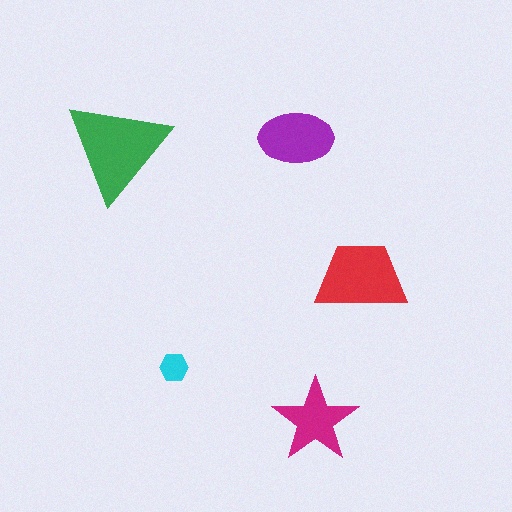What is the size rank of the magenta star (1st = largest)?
4th.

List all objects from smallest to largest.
The cyan hexagon, the magenta star, the purple ellipse, the red trapezoid, the green triangle.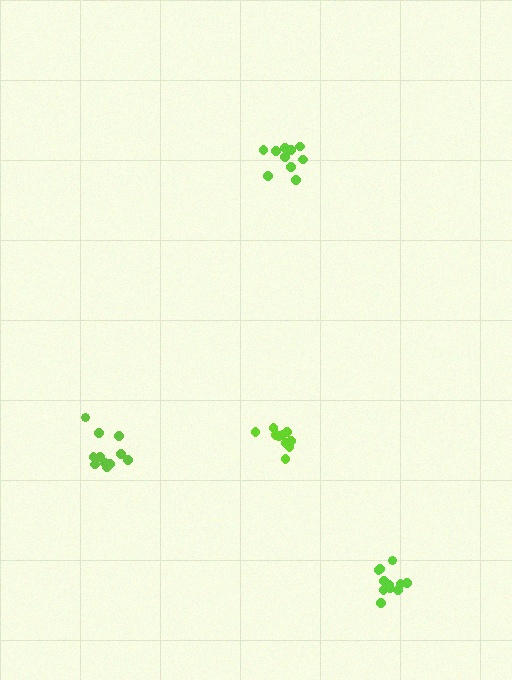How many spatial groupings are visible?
There are 4 spatial groupings.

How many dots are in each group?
Group 1: 11 dots, Group 2: 11 dots, Group 3: 10 dots, Group 4: 10 dots (42 total).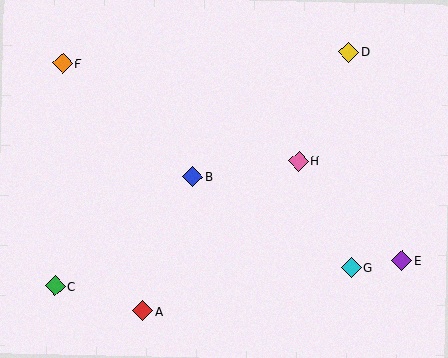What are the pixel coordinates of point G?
Point G is at (352, 267).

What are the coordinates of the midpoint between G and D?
The midpoint between G and D is at (350, 160).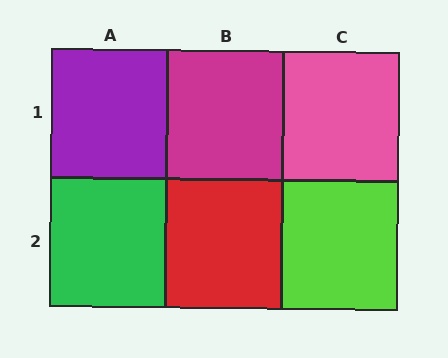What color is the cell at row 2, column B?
Red.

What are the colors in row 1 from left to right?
Purple, magenta, pink.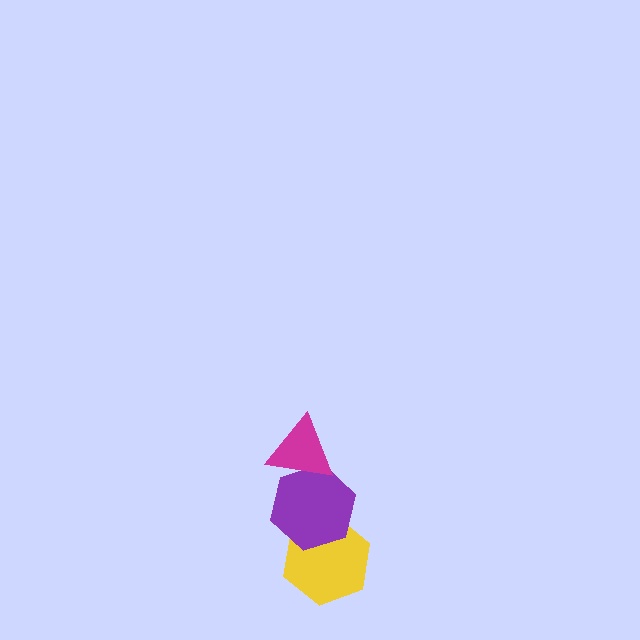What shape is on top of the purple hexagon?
The magenta triangle is on top of the purple hexagon.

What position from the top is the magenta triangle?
The magenta triangle is 1st from the top.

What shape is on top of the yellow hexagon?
The purple hexagon is on top of the yellow hexagon.